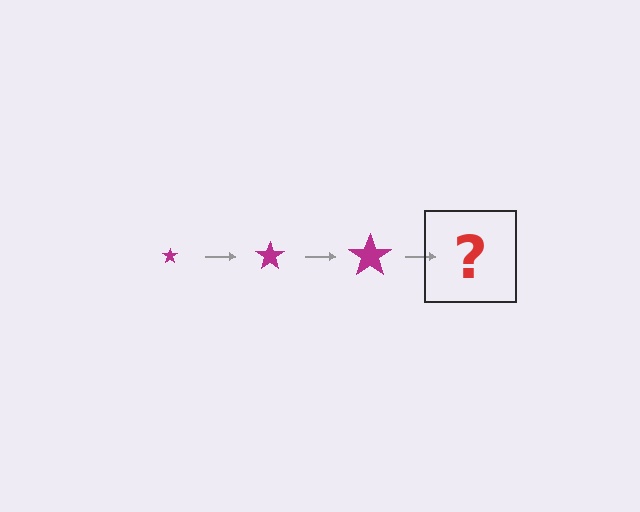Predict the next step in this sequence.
The next step is a magenta star, larger than the previous one.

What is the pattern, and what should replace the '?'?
The pattern is that the star gets progressively larger each step. The '?' should be a magenta star, larger than the previous one.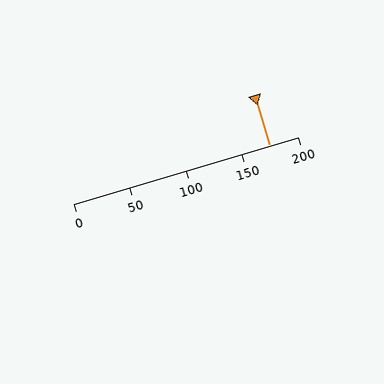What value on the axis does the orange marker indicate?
The marker indicates approximately 175.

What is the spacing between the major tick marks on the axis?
The major ticks are spaced 50 apart.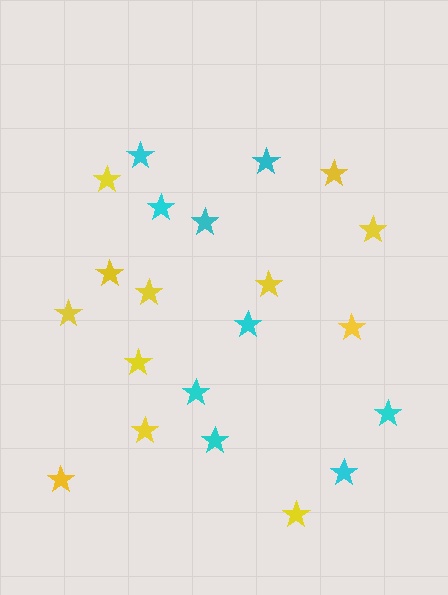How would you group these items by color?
There are 2 groups: one group of cyan stars (9) and one group of yellow stars (12).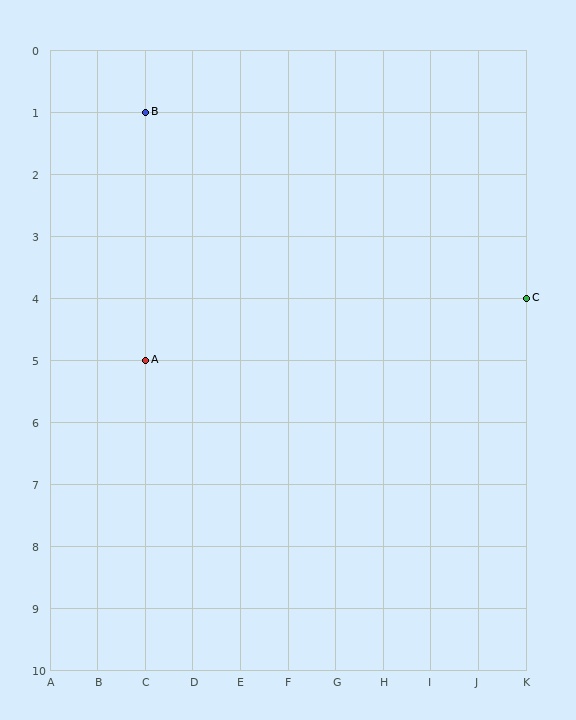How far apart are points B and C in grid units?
Points B and C are 8 columns and 3 rows apart (about 8.5 grid units diagonally).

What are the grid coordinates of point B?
Point B is at grid coordinates (C, 1).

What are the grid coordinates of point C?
Point C is at grid coordinates (K, 4).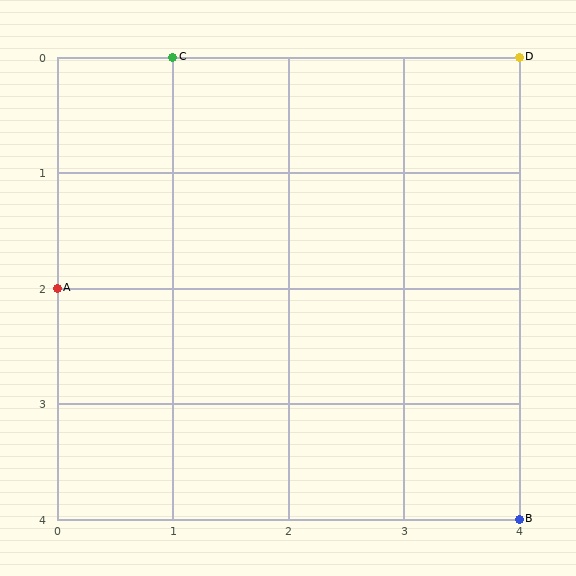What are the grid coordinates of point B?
Point B is at grid coordinates (4, 4).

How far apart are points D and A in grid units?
Points D and A are 4 columns and 2 rows apart (about 4.5 grid units diagonally).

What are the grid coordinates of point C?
Point C is at grid coordinates (1, 0).